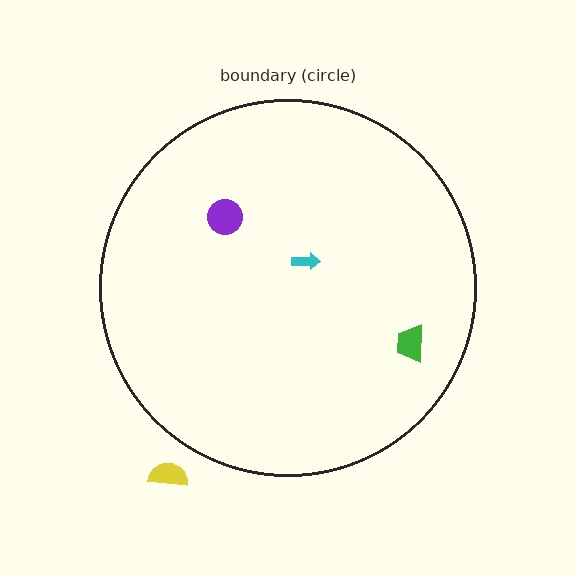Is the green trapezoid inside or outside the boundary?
Inside.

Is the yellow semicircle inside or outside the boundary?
Outside.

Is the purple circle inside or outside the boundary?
Inside.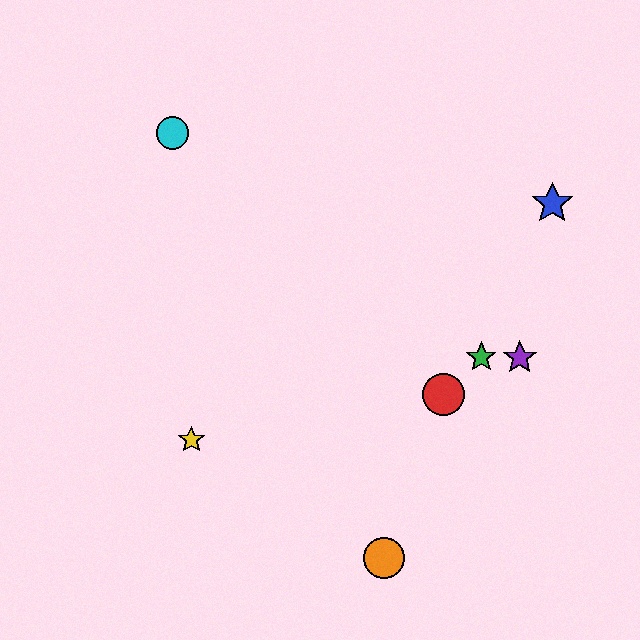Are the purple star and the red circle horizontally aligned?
No, the purple star is at y≈357 and the red circle is at y≈395.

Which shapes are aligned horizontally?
The green star, the purple star are aligned horizontally.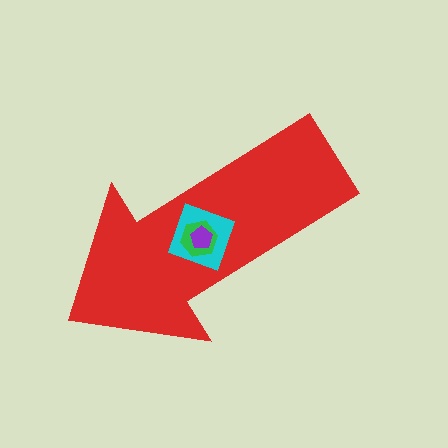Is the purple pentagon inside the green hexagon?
Yes.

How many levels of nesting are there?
4.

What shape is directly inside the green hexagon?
The purple pentagon.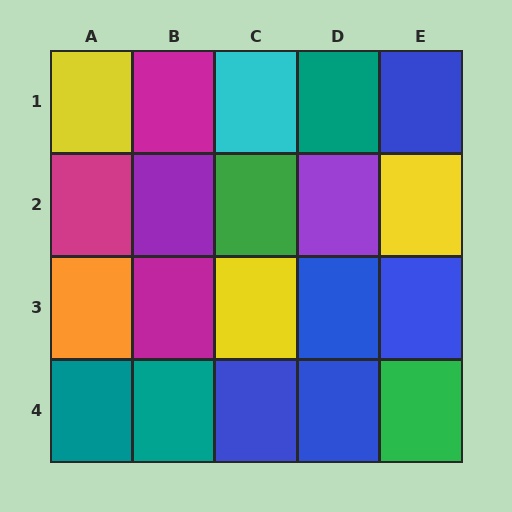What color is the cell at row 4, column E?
Green.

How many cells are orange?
1 cell is orange.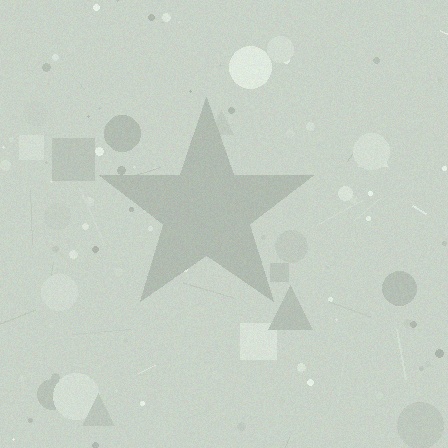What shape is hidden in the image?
A star is hidden in the image.